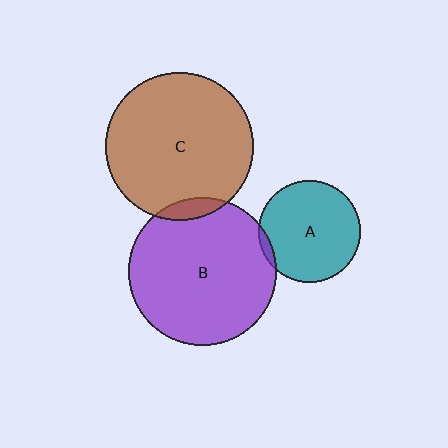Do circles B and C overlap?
Yes.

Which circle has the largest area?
Circle C (brown).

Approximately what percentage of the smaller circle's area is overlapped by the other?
Approximately 5%.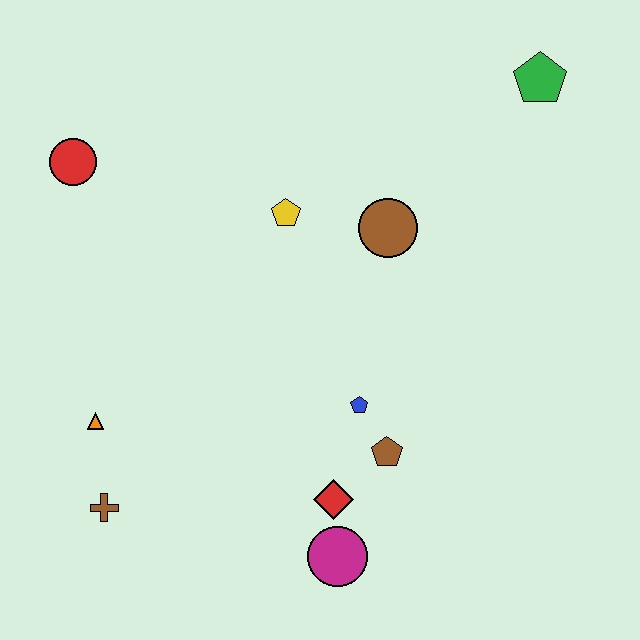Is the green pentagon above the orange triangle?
Yes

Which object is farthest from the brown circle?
The brown cross is farthest from the brown circle.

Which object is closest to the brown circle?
The yellow pentagon is closest to the brown circle.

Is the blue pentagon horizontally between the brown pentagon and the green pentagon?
No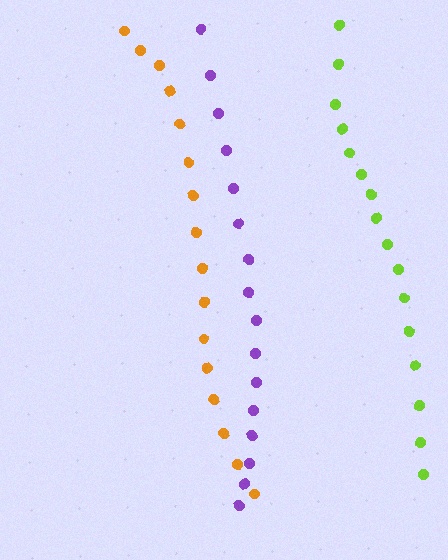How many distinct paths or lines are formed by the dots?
There are 3 distinct paths.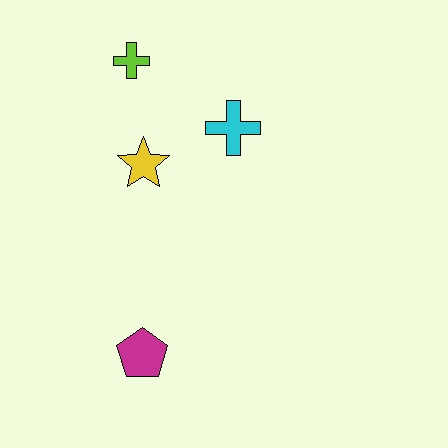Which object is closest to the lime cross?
The yellow star is closest to the lime cross.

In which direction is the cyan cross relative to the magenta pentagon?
The cyan cross is above the magenta pentagon.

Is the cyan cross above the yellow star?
Yes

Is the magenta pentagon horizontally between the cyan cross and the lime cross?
Yes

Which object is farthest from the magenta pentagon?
The lime cross is farthest from the magenta pentagon.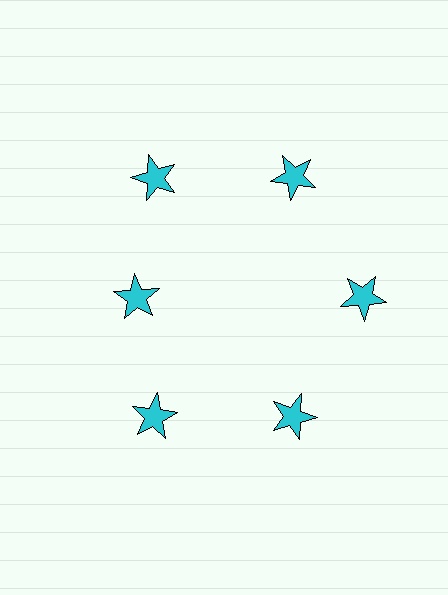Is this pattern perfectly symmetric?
No. The 6 cyan stars are arranged in a ring, but one element near the 9 o'clock position is pulled inward toward the center, breaking the 6-fold rotational symmetry.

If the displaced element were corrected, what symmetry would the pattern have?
It would have 6-fold rotational symmetry — the pattern would map onto itself every 60 degrees.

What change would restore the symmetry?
The symmetry would be restored by moving it outward, back onto the ring so that all 6 stars sit at equal angles and equal distance from the center.